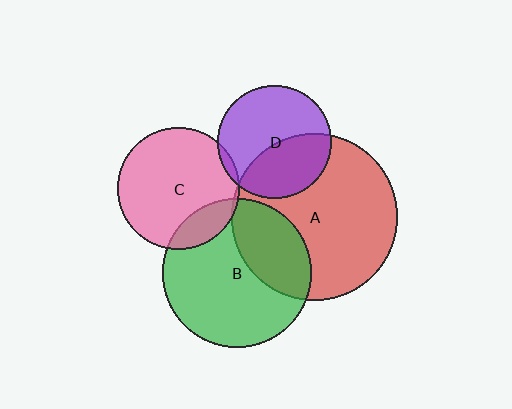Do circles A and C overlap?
Yes.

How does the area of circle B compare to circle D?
Approximately 1.7 times.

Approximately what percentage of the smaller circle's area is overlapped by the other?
Approximately 5%.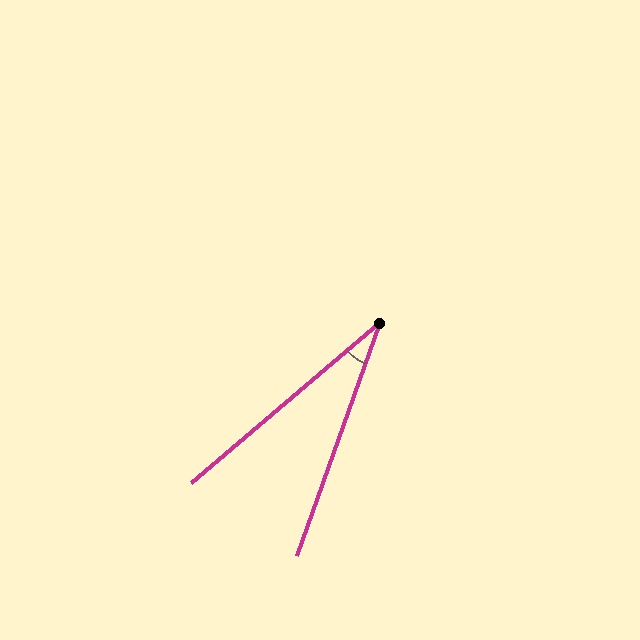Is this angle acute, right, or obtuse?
It is acute.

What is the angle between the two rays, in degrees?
Approximately 30 degrees.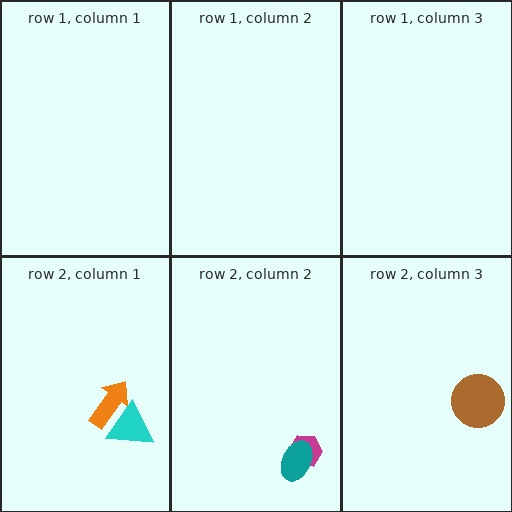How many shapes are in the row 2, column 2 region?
2.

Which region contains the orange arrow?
The row 2, column 1 region.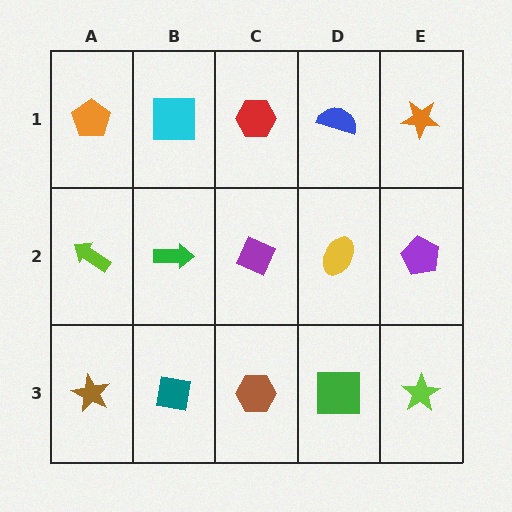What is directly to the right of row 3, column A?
A teal square.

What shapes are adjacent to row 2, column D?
A blue semicircle (row 1, column D), a green square (row 3, column D), a purple diamond (row 2, column C), a purple pentagon (row 2, column E).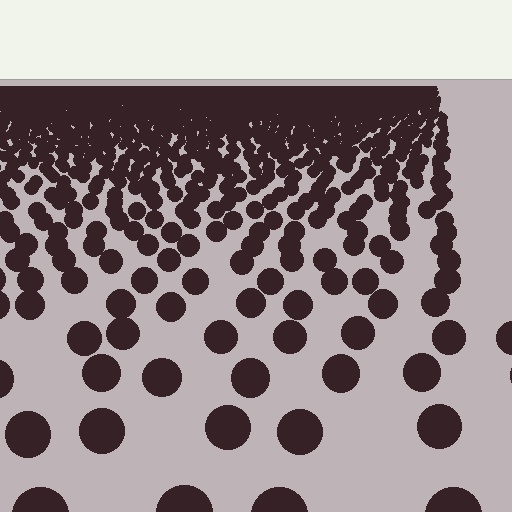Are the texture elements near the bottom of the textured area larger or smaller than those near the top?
Larger. Near the bottom, elements are closer to the viewer and appear at a bigger on-screen size.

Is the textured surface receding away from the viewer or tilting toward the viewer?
The surface is receding away from the viewer. Texture elements get smaller and denser toward the top.